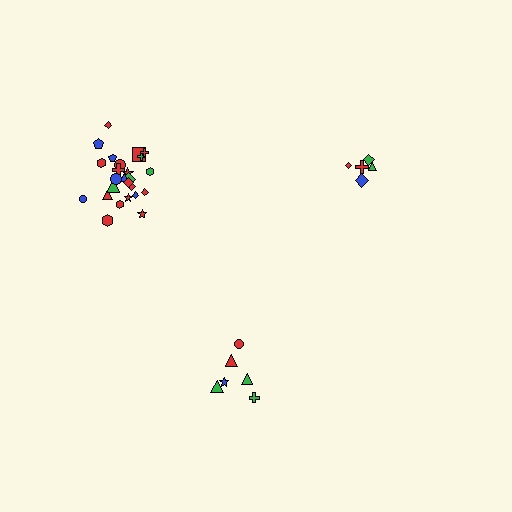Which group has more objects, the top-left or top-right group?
The top-left group.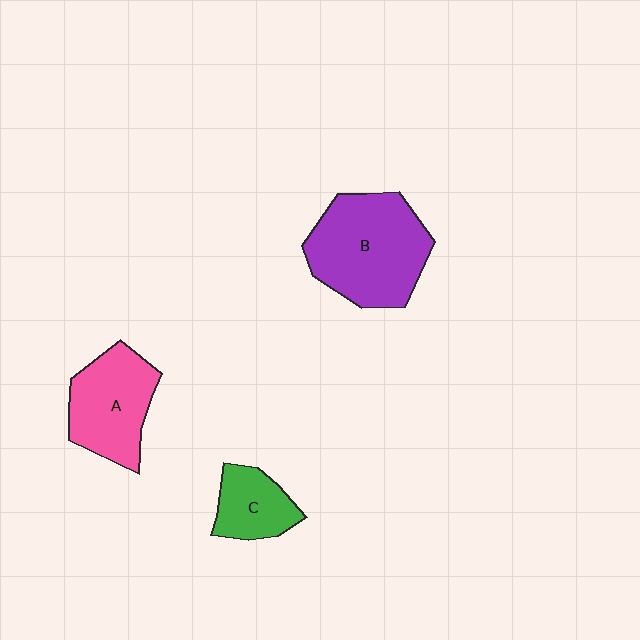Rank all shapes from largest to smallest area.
From largest to smallest: B (purple), A (pink), C (green).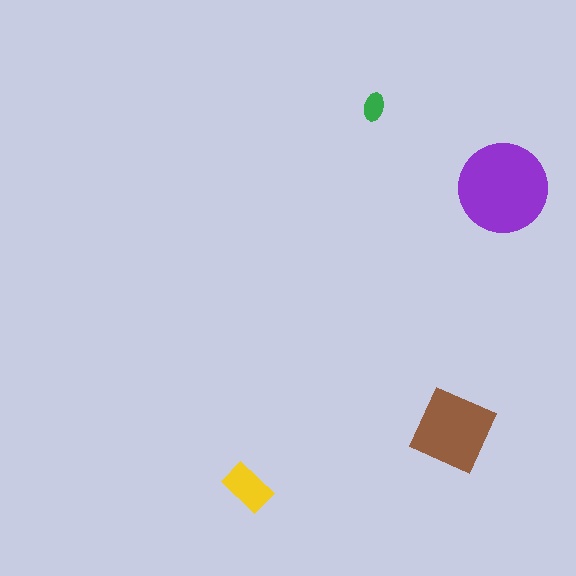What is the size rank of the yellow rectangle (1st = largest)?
3rd.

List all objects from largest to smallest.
The purple circle, the brown diamond, the yellow rectangle, the green ellipse.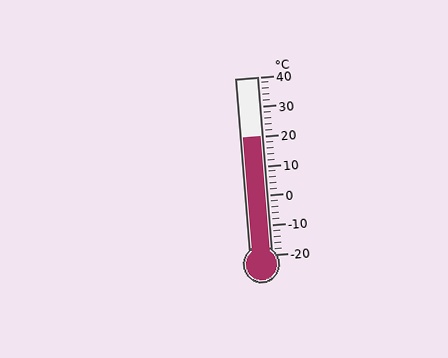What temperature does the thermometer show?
The thermometer shows approximately 20°C.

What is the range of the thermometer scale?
The thermometer scale ranges from -20°C to 40°C.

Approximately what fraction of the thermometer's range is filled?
The thermometer is filled to approximately 65% of its range.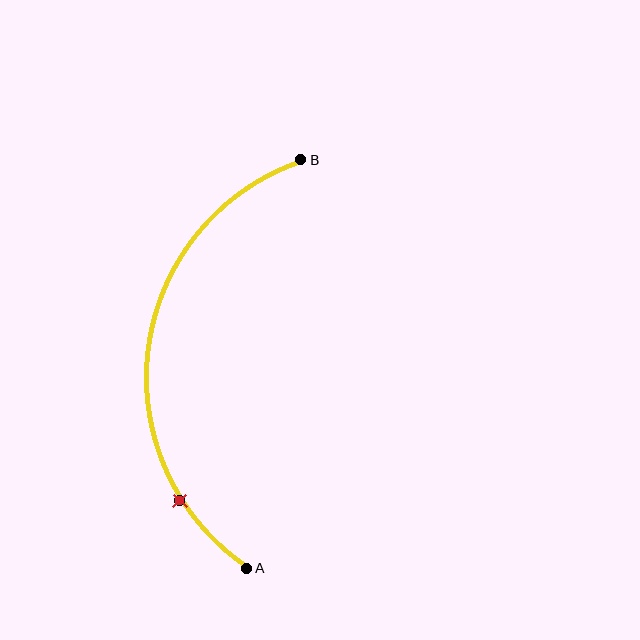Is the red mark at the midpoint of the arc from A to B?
No. The red mark lies on the arc but is closer to endpoint A. The arc midpoint would be at the point on the curve equidistant along the arc from both A and B.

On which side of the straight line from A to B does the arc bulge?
The arc bulges to the left of the straight line connecting A and B.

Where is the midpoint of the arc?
The arc midpoint is the point on the curve farthest from the straight line joining A and B. It sits to the left of that line.